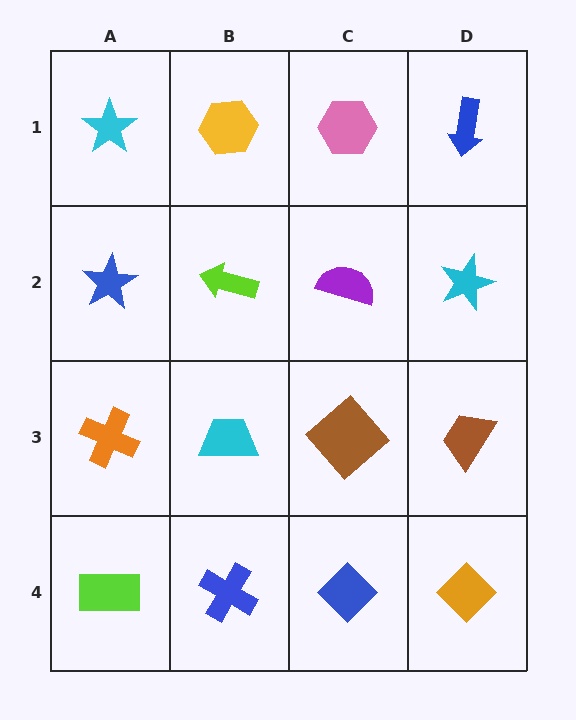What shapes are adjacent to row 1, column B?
A lime arrow (row 2, column B), a cyan star (row 1, column A), a pink hexagon (row 1, column C).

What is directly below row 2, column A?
An orange cross.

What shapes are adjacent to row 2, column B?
A yellow hexagon (row 1, column B), a cyan trapezoid (row 3, column B), a blue star (row 2, column A), a purple semicircle (row 2, column C).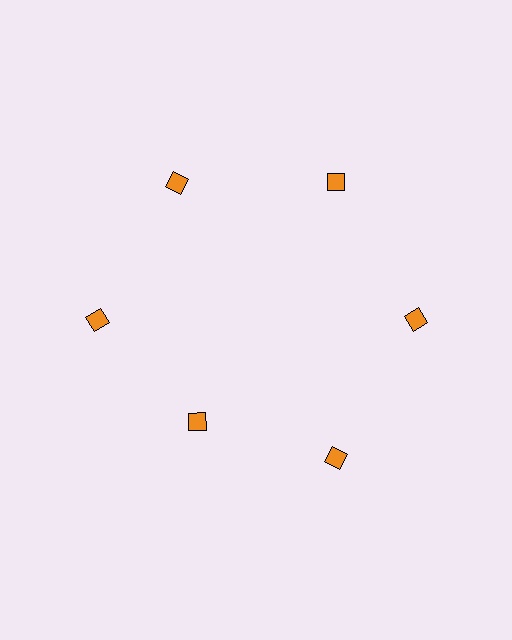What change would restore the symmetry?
The symmetry would be restored by moving it outward, back onto the ring so that all 6 diamonds sit at equal angles and equal distance from the center.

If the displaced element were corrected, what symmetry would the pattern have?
It would have 6-fold rotational symmetry — the pattern would map onto itself every 60 degrees.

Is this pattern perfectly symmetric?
No. The 6 orange diamonds are arranged in a ring, but one element near the 7 o'clock position is pulled inward toward the center, breaking the 6-fold rotational symmetry.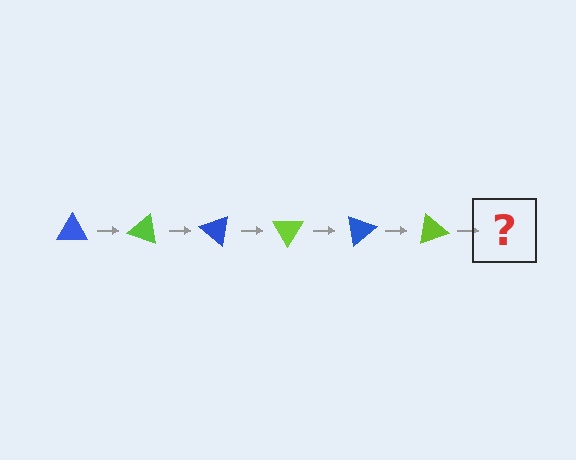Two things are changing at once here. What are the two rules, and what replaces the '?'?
The two rules are that it rotates 20 degrees each step and the color cycles through blue and lime. The '?' should be a blue triangle, rotated 120 degrees from the start.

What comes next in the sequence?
The next element should be a blue triangle, rotated 120 degrees from the start.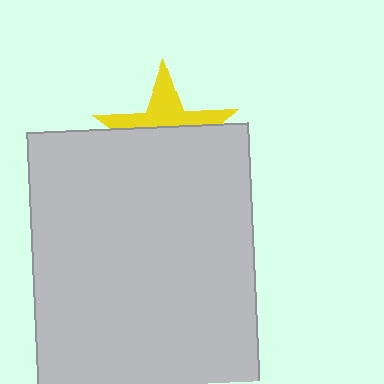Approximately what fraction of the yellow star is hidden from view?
Roughly 59% of the yellow star is hidden behind the light gray rectangle.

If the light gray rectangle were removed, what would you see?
You would see the complete yellow star.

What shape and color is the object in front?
The object in front is a light gray rectangle.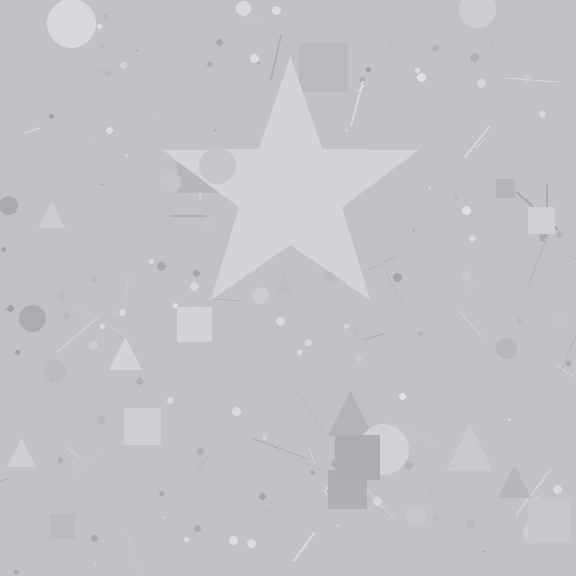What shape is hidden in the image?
A star is hidden in the image.